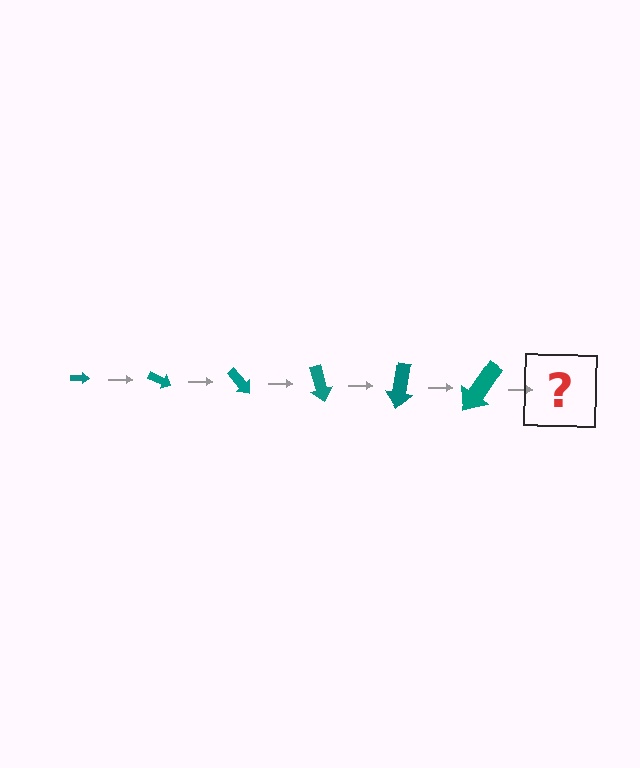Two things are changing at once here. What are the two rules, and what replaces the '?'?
The two rules are that the arrow grows larger each step and it rotates 25 degrees each step. The '?' should be an arrow, larger than the previous one and rotated 150 degrees from the start.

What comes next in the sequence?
The next element should be an arrow, larger than the previous one and rotated 150 degrees from the start.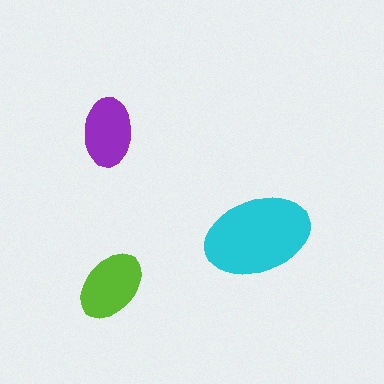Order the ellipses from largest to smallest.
the cyan one, the lime one, the purple one.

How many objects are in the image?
There are 3 objects in the image.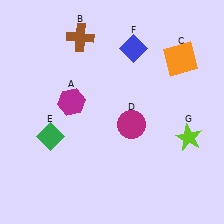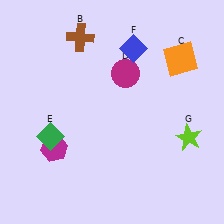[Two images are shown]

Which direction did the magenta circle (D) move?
The magenta circle (D) moved up.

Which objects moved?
The objects that moved are: the magenta hexagon (A), the magenta circle (D).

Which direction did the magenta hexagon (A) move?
The magenta hexagon (A) moved down.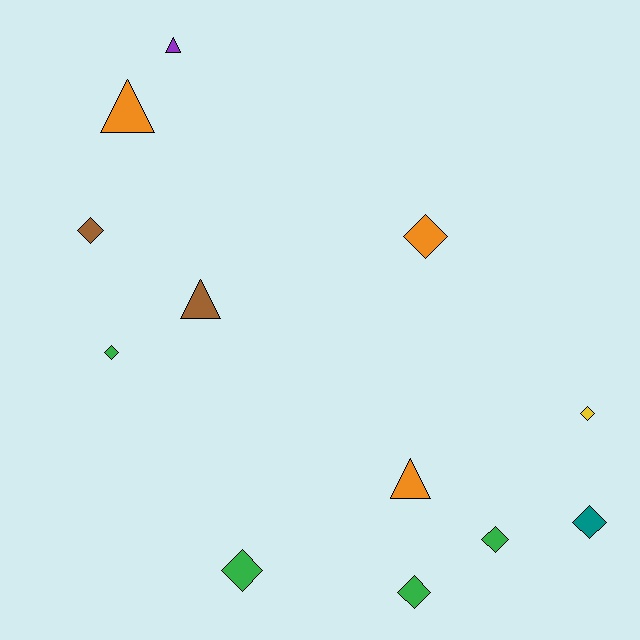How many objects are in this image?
There are 12 objects.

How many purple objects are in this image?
There is 1 purple object.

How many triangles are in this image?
There are 4 triangles.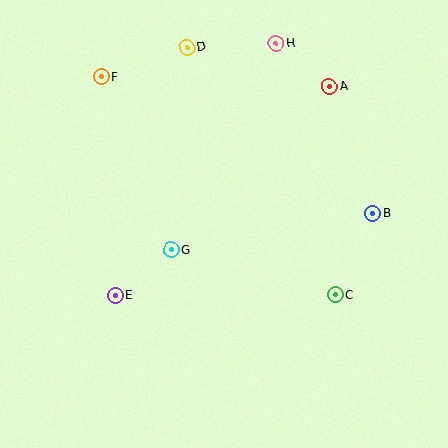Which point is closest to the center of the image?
Point G at (171, 250) is closest to the center.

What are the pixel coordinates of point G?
Point G is at (171, 250).